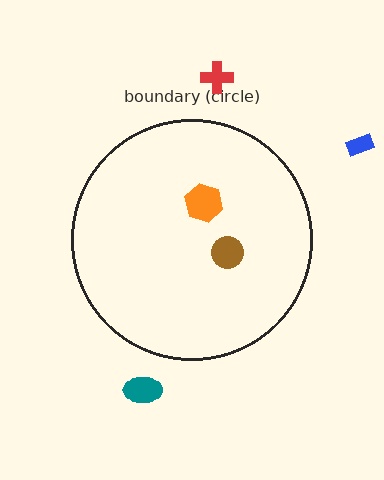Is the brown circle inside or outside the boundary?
Inside.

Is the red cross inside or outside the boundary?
Outside.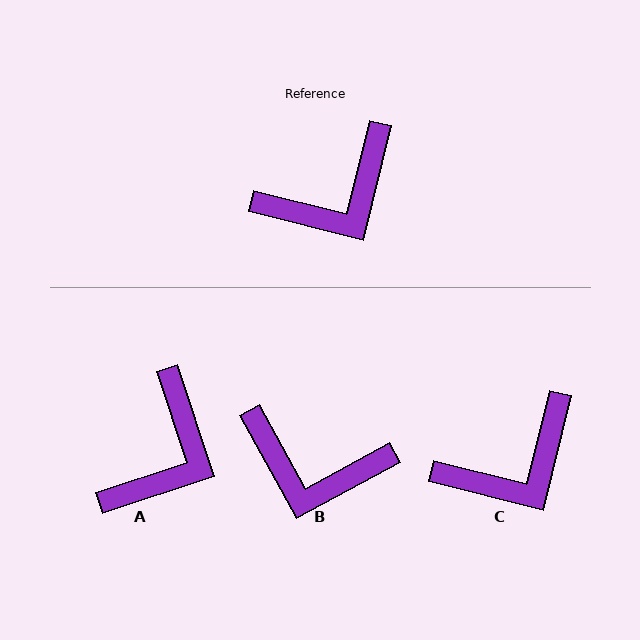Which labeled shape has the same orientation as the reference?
C.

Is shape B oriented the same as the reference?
No, it is off by about 47 degrees.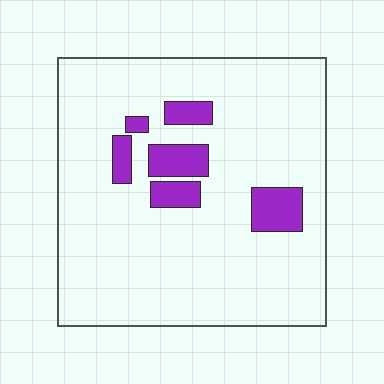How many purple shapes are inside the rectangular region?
6.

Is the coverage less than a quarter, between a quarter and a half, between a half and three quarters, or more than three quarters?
Less than a quarter.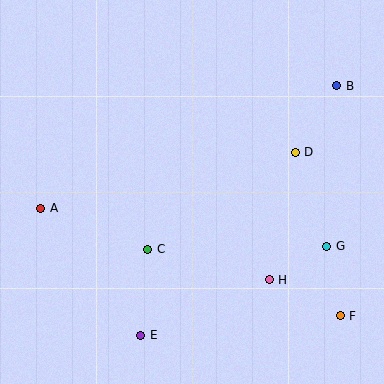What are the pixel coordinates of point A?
Point A is at (41, 208).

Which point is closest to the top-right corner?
Point B is closest to the top-right corner.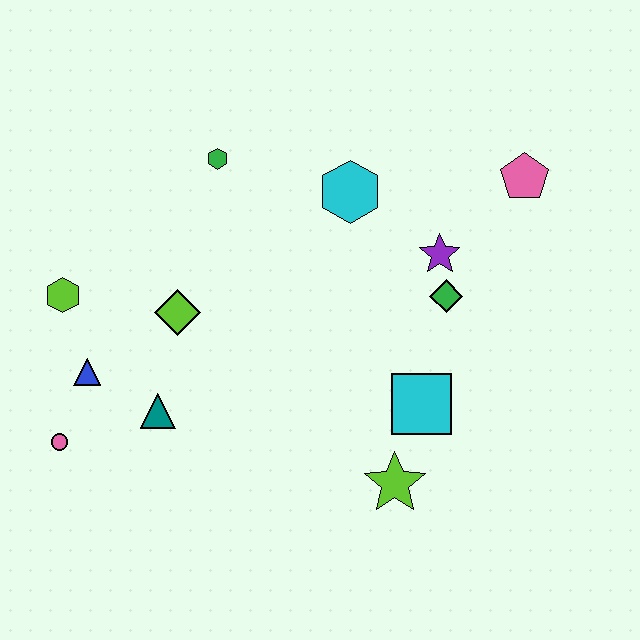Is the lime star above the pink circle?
No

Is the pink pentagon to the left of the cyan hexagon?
No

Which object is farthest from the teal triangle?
The pink pentagon is farthest from the teal triangle.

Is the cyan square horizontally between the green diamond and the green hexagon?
Yes